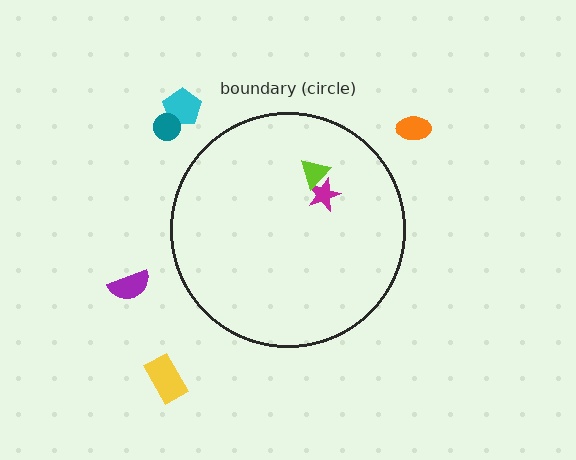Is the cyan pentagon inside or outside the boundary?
Outside.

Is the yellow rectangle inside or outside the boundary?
Outside.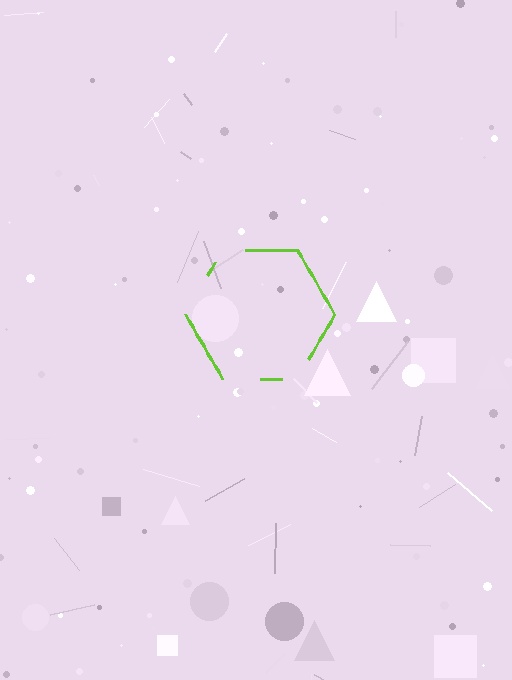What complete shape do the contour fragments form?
The contour fragments form a hexagon.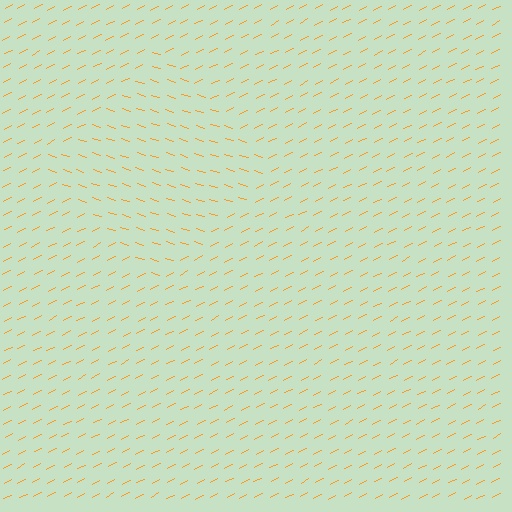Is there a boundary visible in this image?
Yes, there is a texture boundary formed by a change in line orientation.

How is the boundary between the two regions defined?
The boundary is defined purely by a change in line orientation (approximately 45 degrees difference). All lines are the same color and thickness.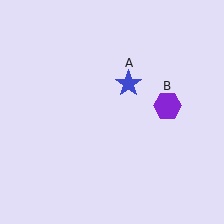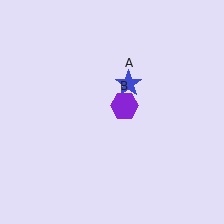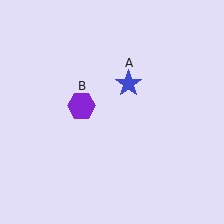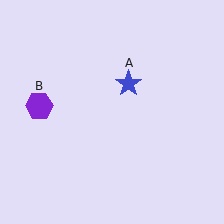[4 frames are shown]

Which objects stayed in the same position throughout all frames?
Blue star (object A) remained stationary.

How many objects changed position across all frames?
1 object changed position: purple hexagon (object B).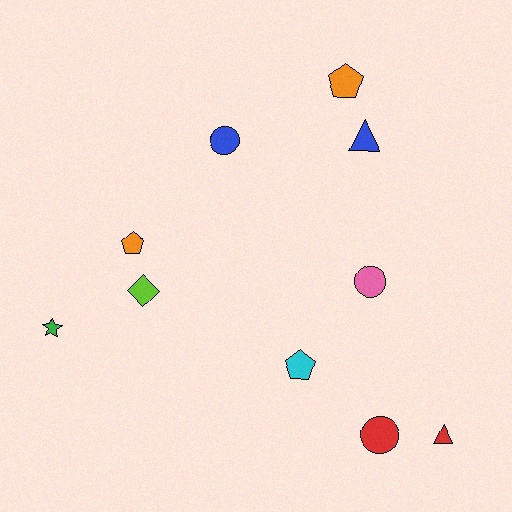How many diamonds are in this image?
There is 1 diamond.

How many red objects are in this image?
There are 2 red objects.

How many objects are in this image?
There are 10 objects.